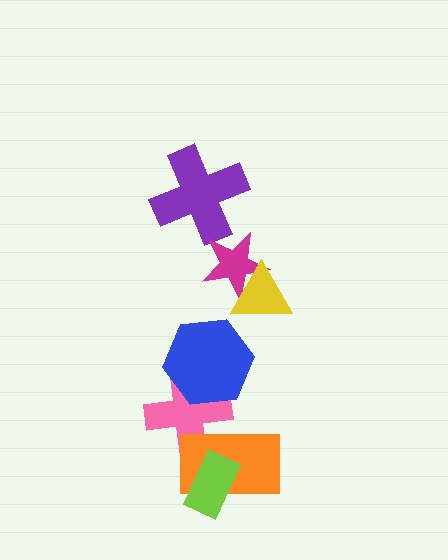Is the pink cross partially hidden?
Yes, it is partially covered by another shape.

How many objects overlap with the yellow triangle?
1 object overlaps with the yellow triangle.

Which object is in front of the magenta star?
The yellow triangle is in front of the magenta star.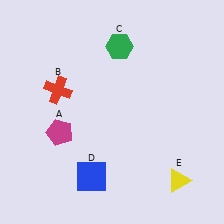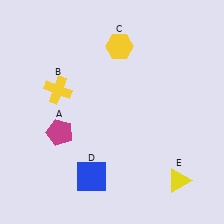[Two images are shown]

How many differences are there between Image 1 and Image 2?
There are 2 differences between the two images.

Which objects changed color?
B changed from red to yellow. C changed from green to yellow.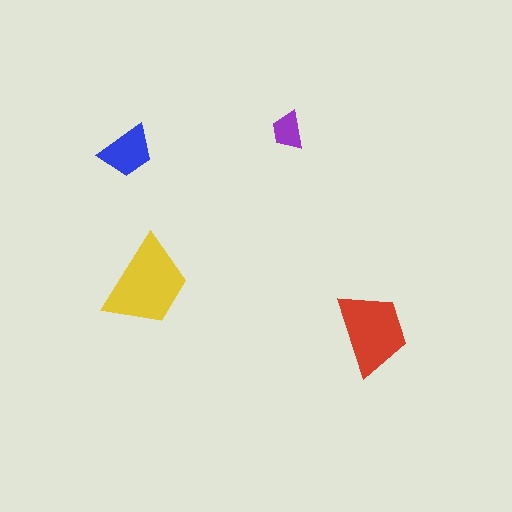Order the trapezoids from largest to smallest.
the yellow one, the red one, the blue one, the purple one.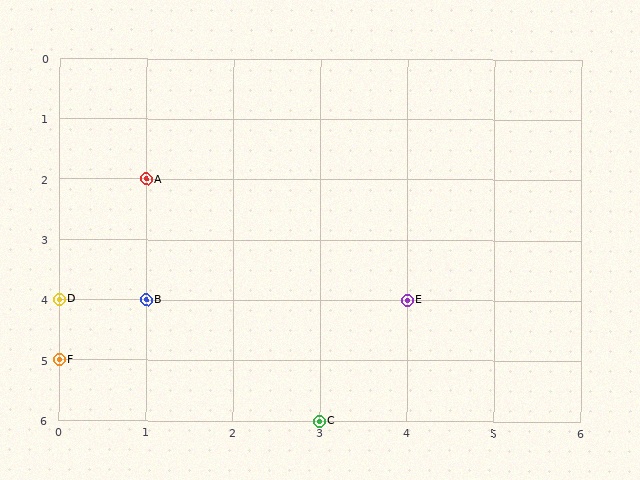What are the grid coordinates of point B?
Point B is at grid coordinates (1, 4).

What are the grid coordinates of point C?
Point C is at grid coordinates (3, 6).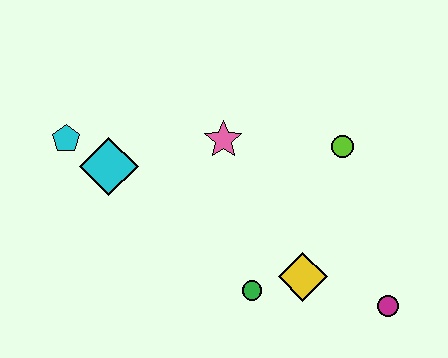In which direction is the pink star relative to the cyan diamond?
The pink star is to the right of the cyan diamond.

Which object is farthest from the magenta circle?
The cyan pentagon is farthest from the magenta circle.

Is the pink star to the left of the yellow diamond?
Yes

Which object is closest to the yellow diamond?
The green circle is closest to the yellow diamond.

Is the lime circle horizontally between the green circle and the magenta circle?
Yes